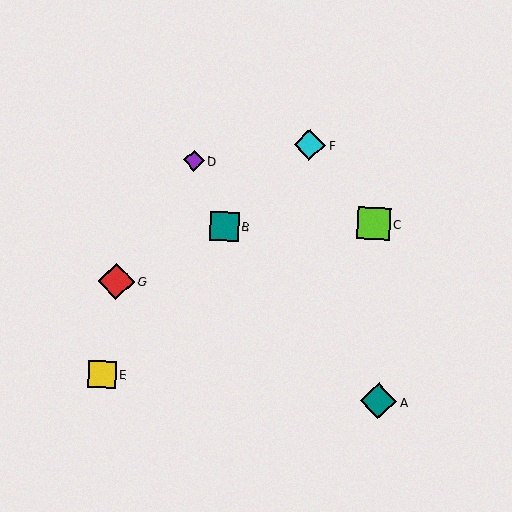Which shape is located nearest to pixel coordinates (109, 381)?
The yellow square (labeled E) at (102, 374) is nearest to that location.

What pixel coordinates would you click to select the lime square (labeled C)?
Click at (374, 224) to select the lime square C.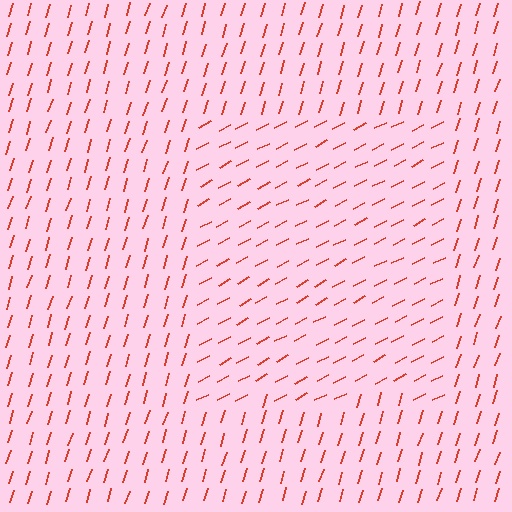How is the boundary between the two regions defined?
The boundary is defined purely by a change in line orientation (approximately 45 degrees difference). All lines are the same color and thickness.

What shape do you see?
I see a rectangle.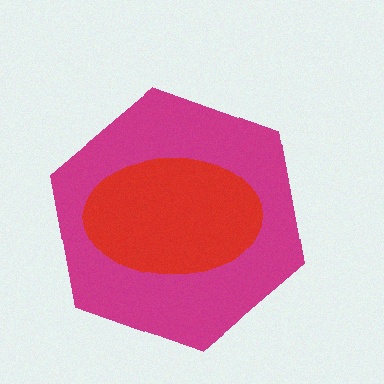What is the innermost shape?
The red ellipse.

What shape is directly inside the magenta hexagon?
The red ellipse.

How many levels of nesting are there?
2.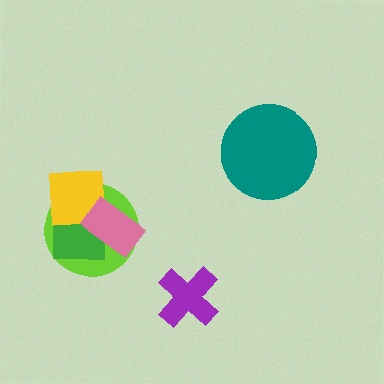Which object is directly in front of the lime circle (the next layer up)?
The green square is directly in front of the lime circle.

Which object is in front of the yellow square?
The pink rectangle is in front of the yellow square.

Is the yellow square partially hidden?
Yes, it is partially covered by another shape.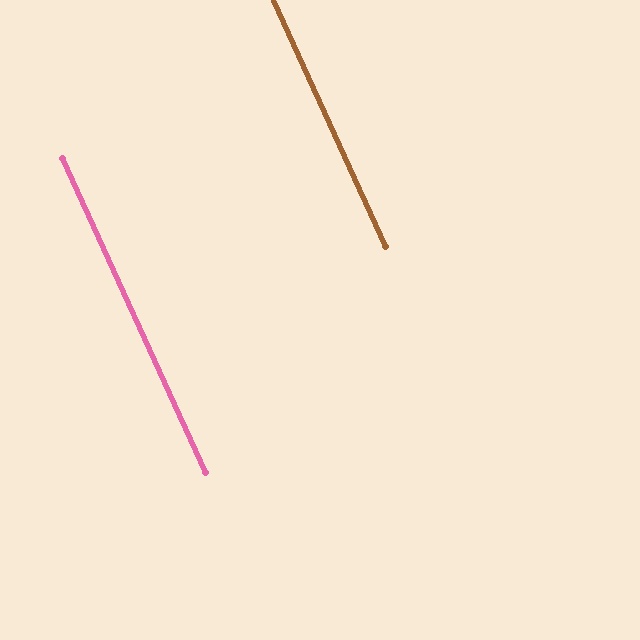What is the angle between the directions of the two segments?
Approximately 0 degrees.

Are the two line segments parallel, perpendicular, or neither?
Parallel — their directions differ by only 0.0°.